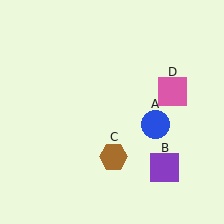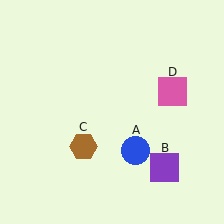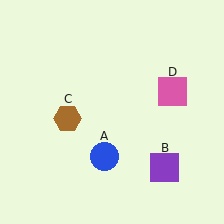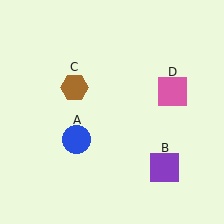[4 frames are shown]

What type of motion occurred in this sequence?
The blue circle (object A), brown hexagon (object C) rotated clockwise around the center of the scene.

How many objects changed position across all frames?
2 objects changed position: blue circle (object A), brown hexagon (object C).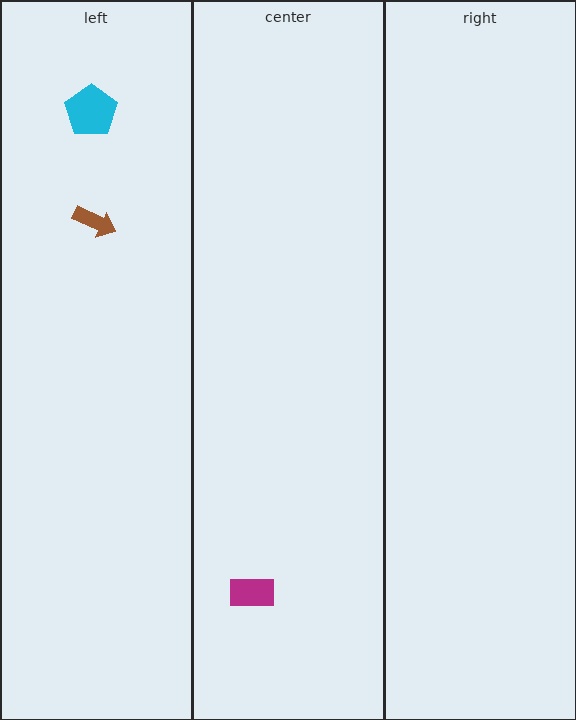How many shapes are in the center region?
1.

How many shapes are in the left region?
2.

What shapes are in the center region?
The magenta rectangle.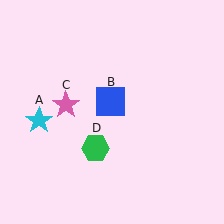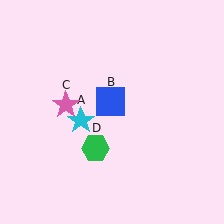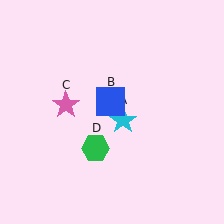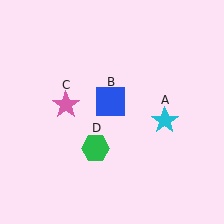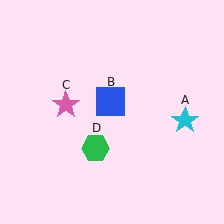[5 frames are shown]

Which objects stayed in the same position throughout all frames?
Blue square (object B) and pink star (object C) and green hexagon (object D) remained stationary.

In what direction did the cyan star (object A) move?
The cyan star (object A) moved right.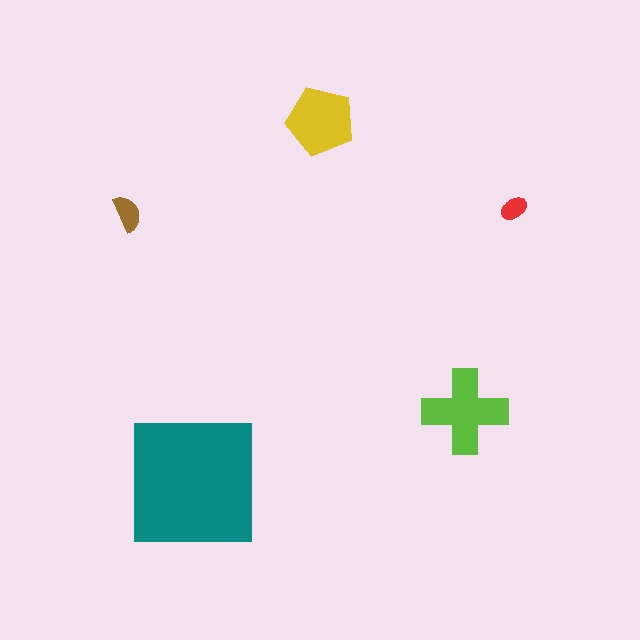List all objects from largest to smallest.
The teal square, the lime cross, the yellow pentagon, the brown semicircle, the red ellipse.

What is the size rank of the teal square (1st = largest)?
1st.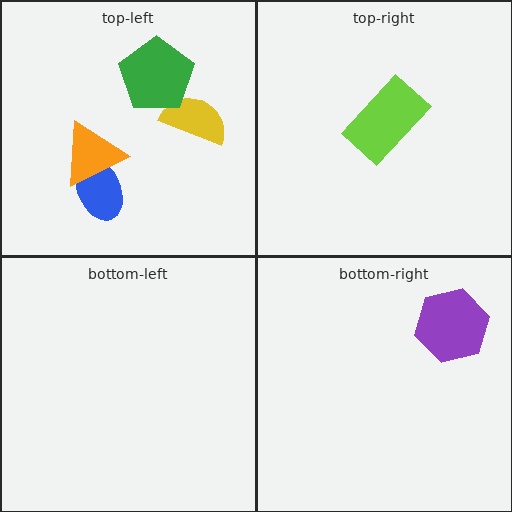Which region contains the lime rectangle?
The top-right region.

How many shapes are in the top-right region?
1.